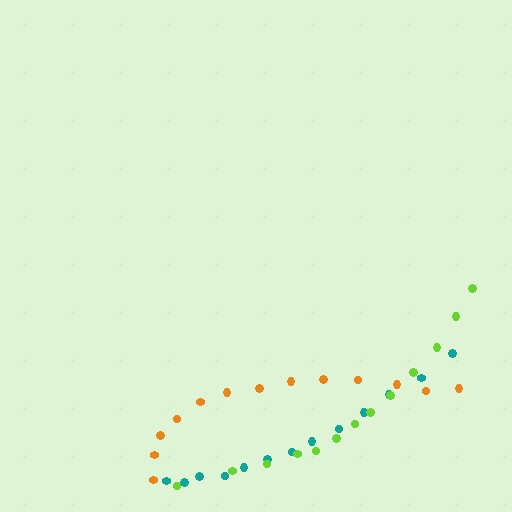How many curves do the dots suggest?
There are 3 distinct paths.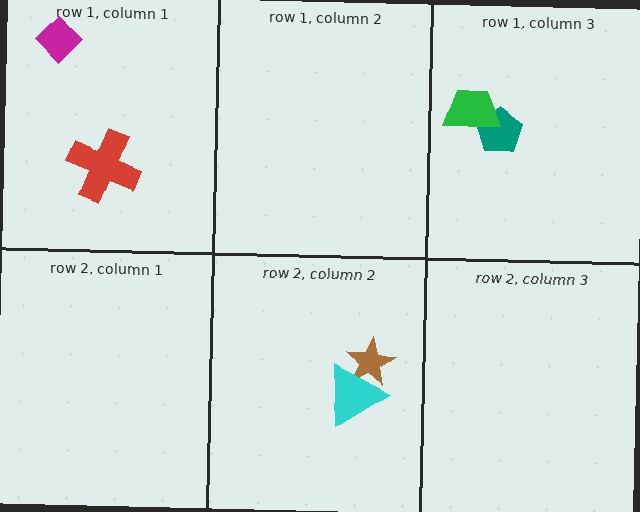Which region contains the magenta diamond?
The row 1, column 1 region.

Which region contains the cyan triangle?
The row 2, column 2 region.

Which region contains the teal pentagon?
The row 1, column 3 region.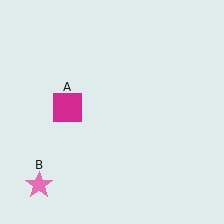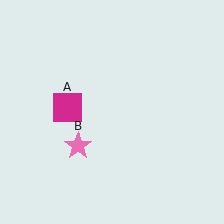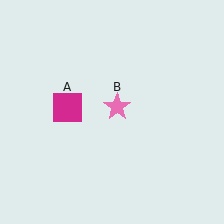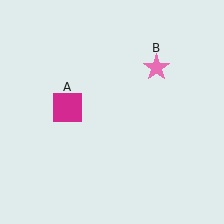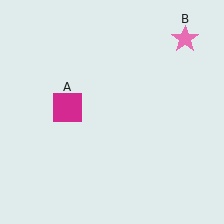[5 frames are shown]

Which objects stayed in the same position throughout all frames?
Magenta square (object A) remained stationary.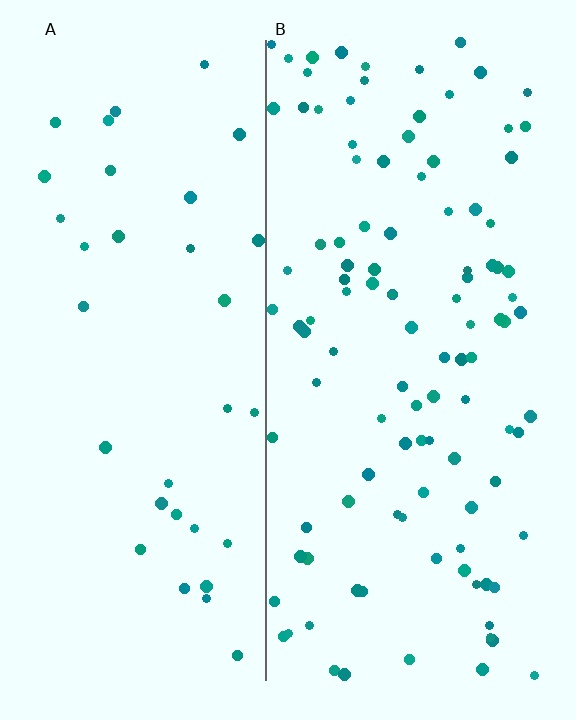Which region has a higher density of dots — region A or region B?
B (the right).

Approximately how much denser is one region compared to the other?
Approximately 3.1× — region B over region A.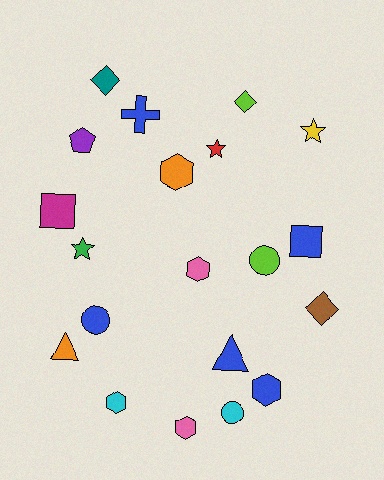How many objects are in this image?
There are 20 objects.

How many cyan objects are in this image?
There are 2 cyan objects.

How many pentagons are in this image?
There is 1 pentagon.